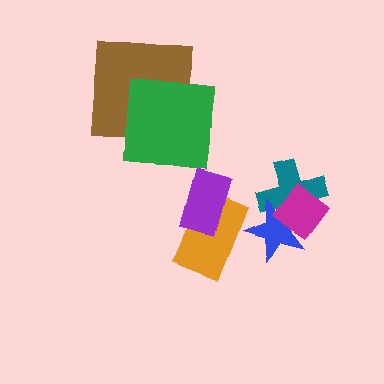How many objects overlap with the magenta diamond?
2 objects overlap with the magenta diamond.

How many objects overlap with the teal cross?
2 objects overlap with the teal cross.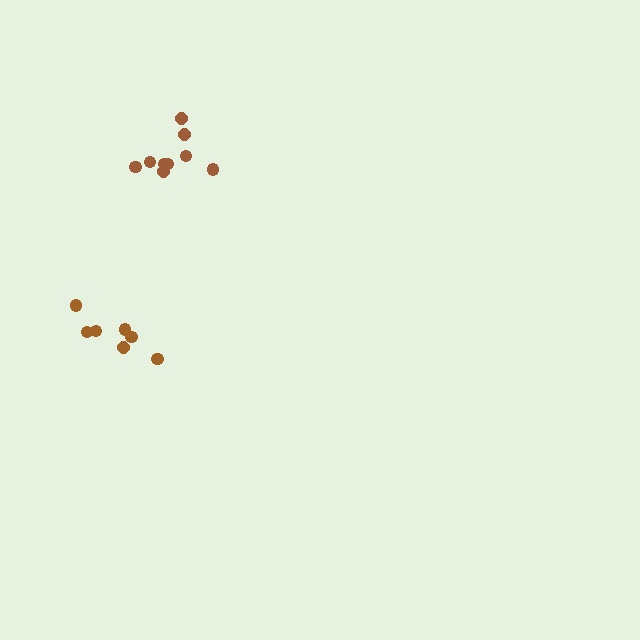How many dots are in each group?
Group 1: 7 dots, Group 2: 9 dots (16 total).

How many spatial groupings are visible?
There are 2 spatial groupings.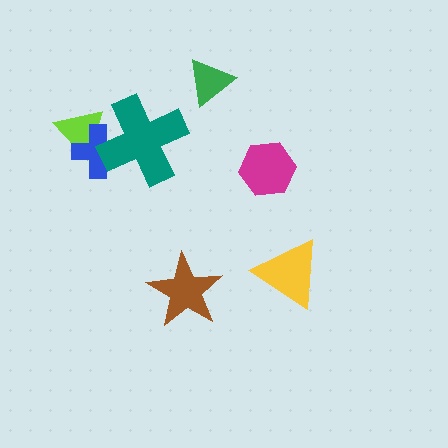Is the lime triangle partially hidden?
Yes, it is partially covered by another shape.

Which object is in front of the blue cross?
The teal cross is in front of the blue cross.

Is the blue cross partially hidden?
Yes, it is partially covered by another shape.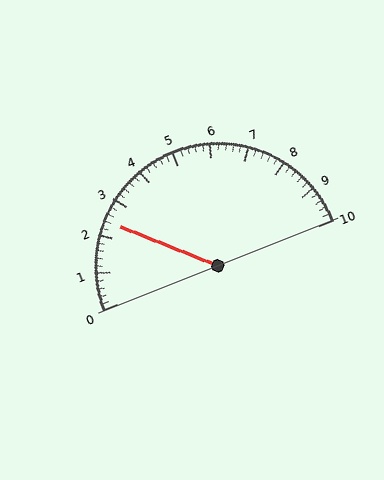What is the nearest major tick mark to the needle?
The nearest major tick mark is 2.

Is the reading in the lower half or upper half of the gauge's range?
The reading is in the lower half of the range (0 to 10).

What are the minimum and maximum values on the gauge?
The gauge ranges from 0 to 10.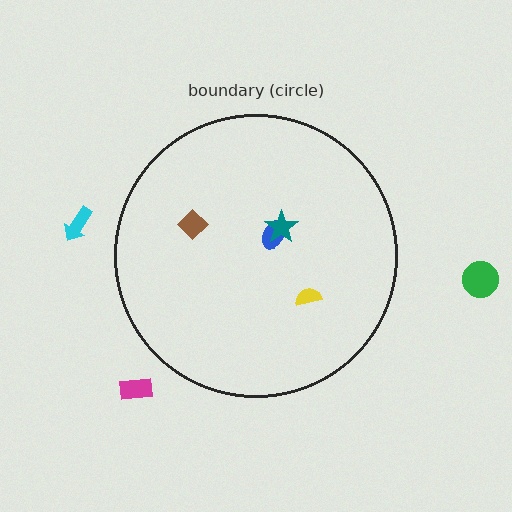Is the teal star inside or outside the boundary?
Inside.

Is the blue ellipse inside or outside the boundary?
Inside.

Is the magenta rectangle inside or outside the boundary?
Outside.